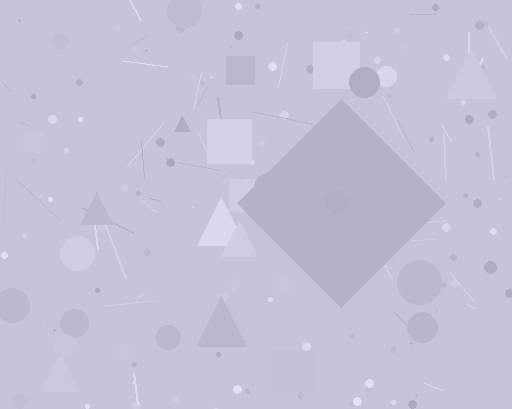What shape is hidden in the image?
A diamond is hidden in the image.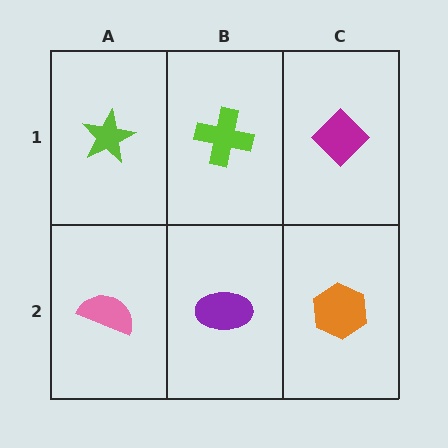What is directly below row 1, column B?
A purple ellipse.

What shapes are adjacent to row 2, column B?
A lime cross (row 1, column B), a pink semicircle (row 2, column A), an orange hexagon (row 2, column C).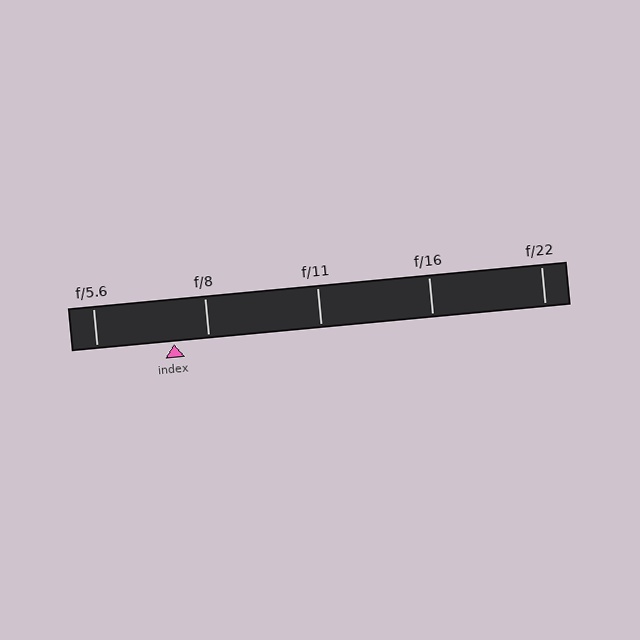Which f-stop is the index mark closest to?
The index mark is closest to f/8.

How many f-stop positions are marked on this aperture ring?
There are 5 f-stop positions marked.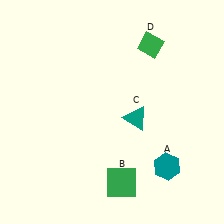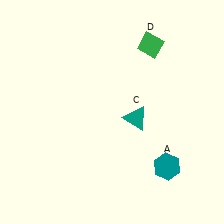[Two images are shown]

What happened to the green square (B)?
The green square (B) was removed in Image 2. It was in the bottom-right area of Image 1.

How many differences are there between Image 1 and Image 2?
There is 1 difference between the two images.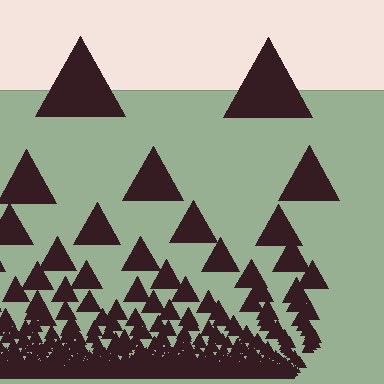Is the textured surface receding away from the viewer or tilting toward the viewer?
The surface appears to tilt toward the viewer. Texture elements get larger and sparser toward the top.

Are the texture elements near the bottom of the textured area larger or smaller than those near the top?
Smaller. The gradient is inverted — elements near the bottom are smaller and denser.